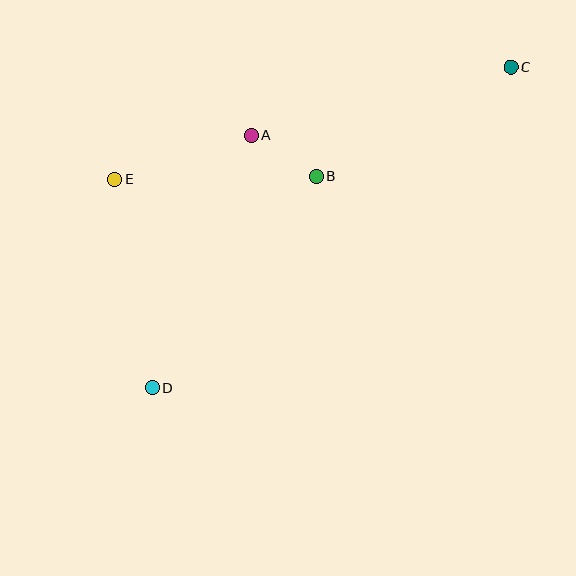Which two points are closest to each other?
Points A and B are closest to each other.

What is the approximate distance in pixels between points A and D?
The distance between A and D is approximately 271 pixels.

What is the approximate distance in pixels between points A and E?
The distance between A and E is approximately 143 pixels.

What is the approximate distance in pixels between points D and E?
The distance between D and E is approximately 212 pixels.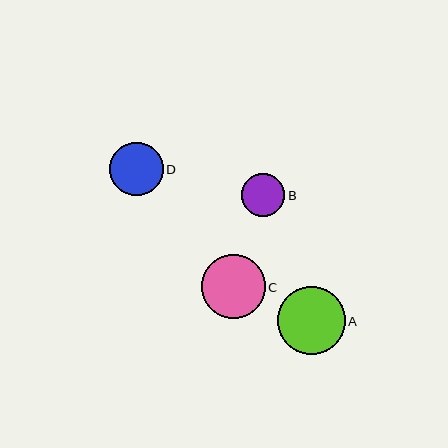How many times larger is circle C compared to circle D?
Circle C is approximately 1.2 times the size of circle D.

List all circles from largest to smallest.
From largest to smallest: A, C, D, B.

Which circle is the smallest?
Circle B is the smallest with a size of approximately 43 pixels.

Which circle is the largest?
Circle A is the largest with a size of approximately 67 pixels.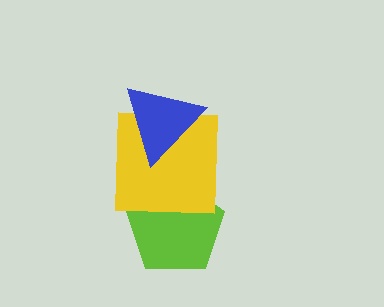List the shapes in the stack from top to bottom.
From top to bottom: the blue triangle, the yellow square, the lime pentagon.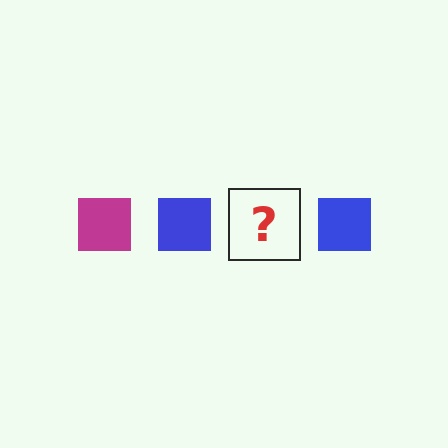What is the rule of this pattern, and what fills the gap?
The rule is that the pattern cycles through magenta, blue squares. The gap should be filled with a magenta square.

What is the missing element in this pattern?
The missing element is a magenta square.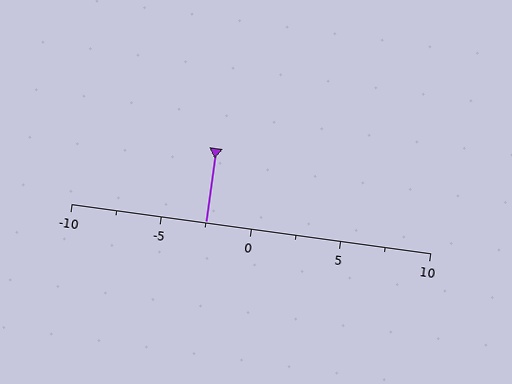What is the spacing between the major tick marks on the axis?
The major ticks are spaced 5 apart.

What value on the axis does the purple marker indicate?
The marker indicates approximately -2.5.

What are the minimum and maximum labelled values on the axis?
The axis runs from -10 to 10.